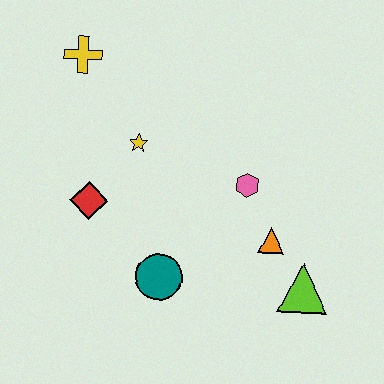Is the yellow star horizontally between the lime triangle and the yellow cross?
Yes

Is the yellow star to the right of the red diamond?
Yes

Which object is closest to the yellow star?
The red diamond is closest to the yellow star.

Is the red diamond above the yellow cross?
No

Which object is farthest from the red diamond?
The lime triangle is farthest from the red diamond.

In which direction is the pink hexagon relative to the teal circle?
The pink hexagon is above the teal circle.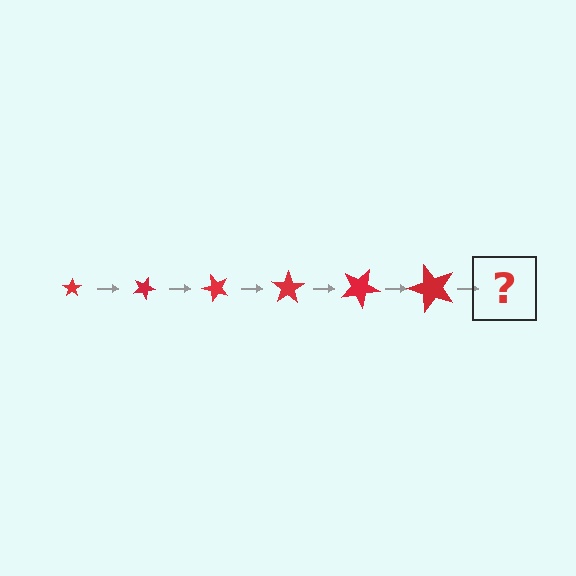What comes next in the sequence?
The next element should be a star, larger than the previous one and rotated 150 degrees from the start.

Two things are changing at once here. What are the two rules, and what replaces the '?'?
The two rules are that the star grows larger each step and it rotates 25 degrees each step. The '?' should be a star, larger than the previous one and rotated 150 degrees from the start.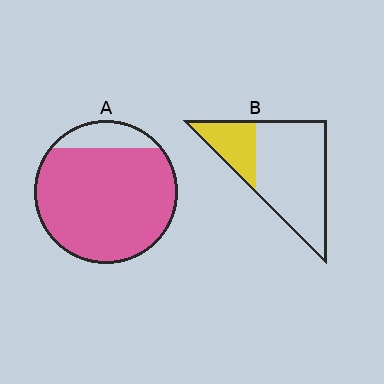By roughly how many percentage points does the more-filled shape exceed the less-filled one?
By roughly 60 percentage points (A over B).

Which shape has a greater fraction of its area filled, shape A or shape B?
Shape A.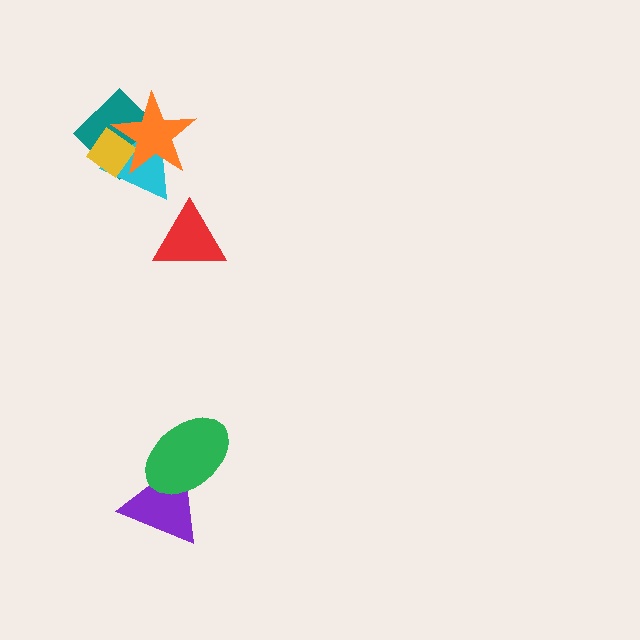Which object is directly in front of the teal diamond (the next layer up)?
The cyan triangle is directly in front of the teal diamond.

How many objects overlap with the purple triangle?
1 object overlaps with the purple triangle.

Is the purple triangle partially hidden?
Yes, it is partially covered by another shape.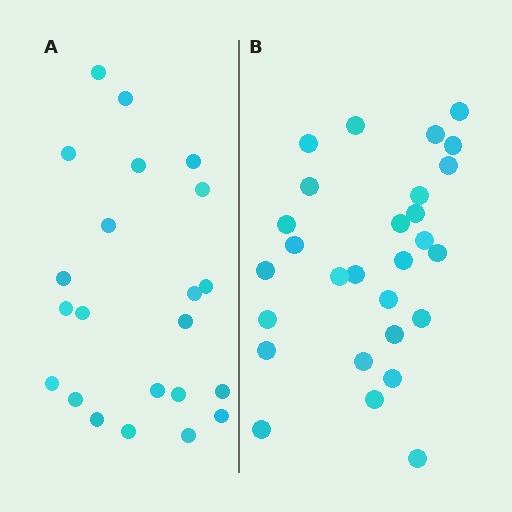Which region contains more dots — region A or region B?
Region B (the right region) has more dots.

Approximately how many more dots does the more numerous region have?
Region B has about 6 more dots than region A.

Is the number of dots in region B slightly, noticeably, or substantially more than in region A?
Region B has noticeably more, but not dramatically so. The ratio is roughly 1.3 to 1.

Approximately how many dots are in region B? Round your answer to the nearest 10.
About 30 dots. (The exact count is 28, which rounds to 30.)